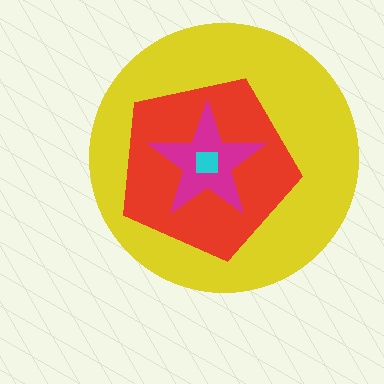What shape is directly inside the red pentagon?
The magenta star.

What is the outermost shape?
The yellow circle.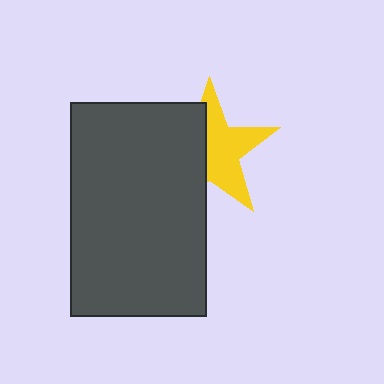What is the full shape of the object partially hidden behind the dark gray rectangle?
The partially hidden object is a yellow star.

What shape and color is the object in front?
The object in front is a dark gray rectangle.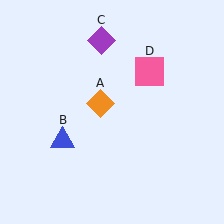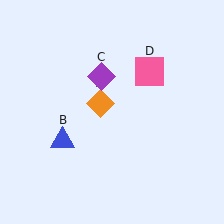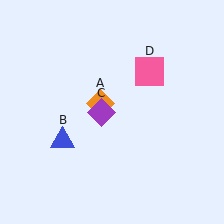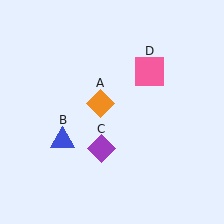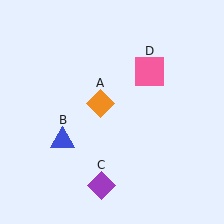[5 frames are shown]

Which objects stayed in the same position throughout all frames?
Orange diamond (object A) and blue triangle (object B) and pink square (object D) remained stationary.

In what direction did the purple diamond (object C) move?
The purple diamond (object C) moved down.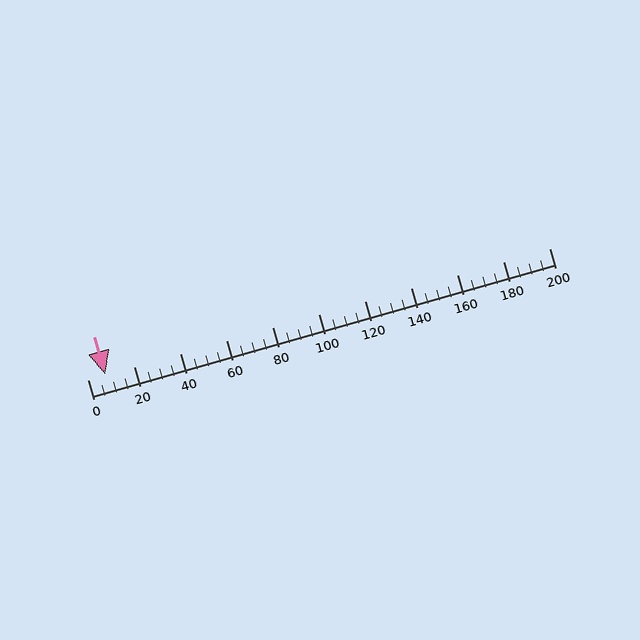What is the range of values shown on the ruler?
The ruler shows values from 0 to 200.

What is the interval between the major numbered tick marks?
The major tick marks are spaced 20 units apart.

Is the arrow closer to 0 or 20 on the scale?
The arrow is closer to 0.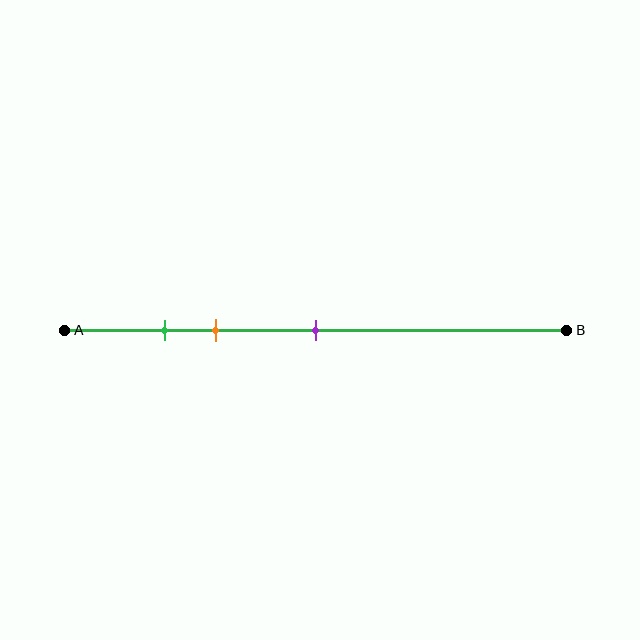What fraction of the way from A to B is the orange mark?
The orange mark is approximately 30% (0.3) of the way from A to B.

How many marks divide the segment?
There are 3 marks dividing the segment.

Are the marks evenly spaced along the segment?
No, the marks are not evenly spaced.